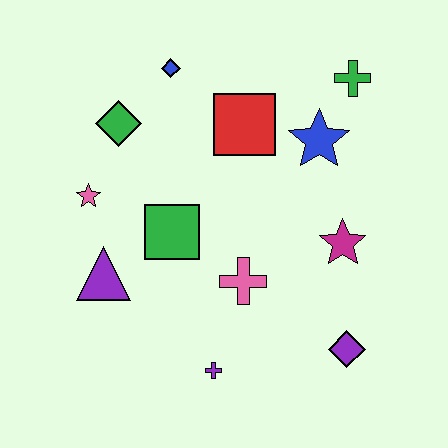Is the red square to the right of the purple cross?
Yes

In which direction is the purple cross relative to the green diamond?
The purple cross is below the green diamond.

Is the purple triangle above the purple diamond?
Yes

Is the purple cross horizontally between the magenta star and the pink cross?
No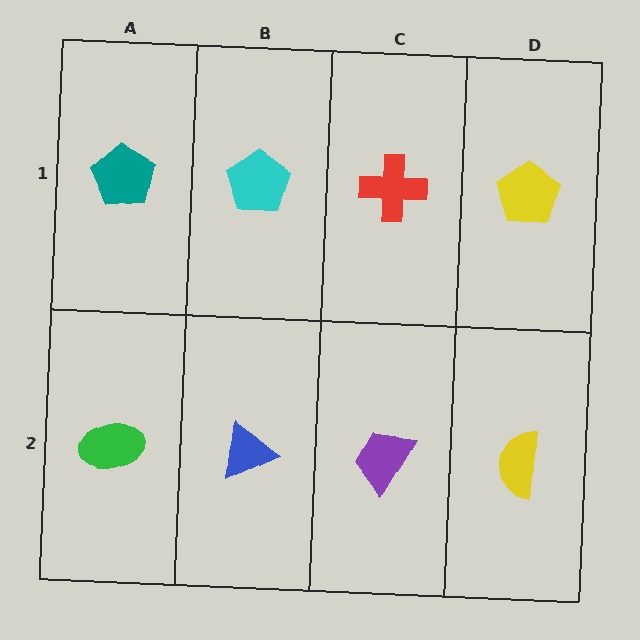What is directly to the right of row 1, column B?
A red cross.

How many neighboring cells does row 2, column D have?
2.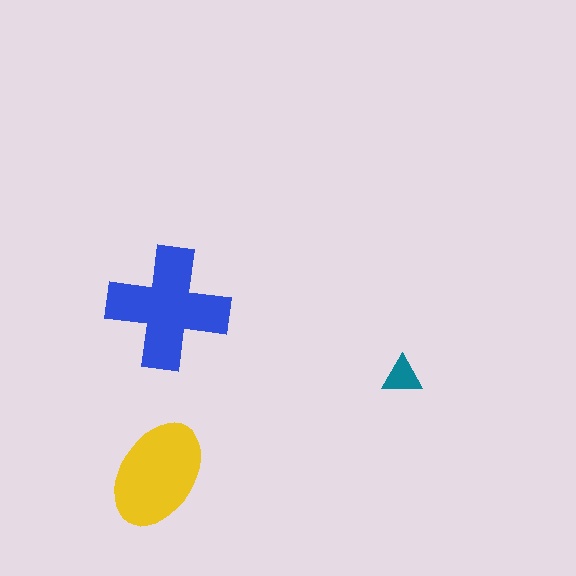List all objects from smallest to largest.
The teal triangle, the yellow ellipse, the blue cross.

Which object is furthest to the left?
The yellow ellipse is leftmost.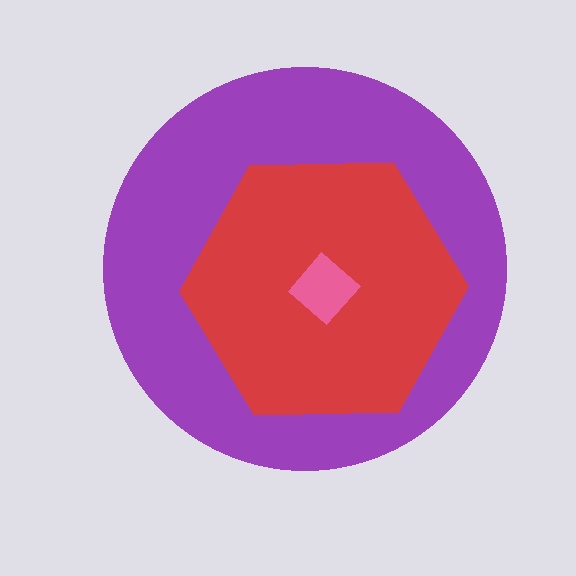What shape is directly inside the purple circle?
The red hexagon.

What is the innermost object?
The pink diamond.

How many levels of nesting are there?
3.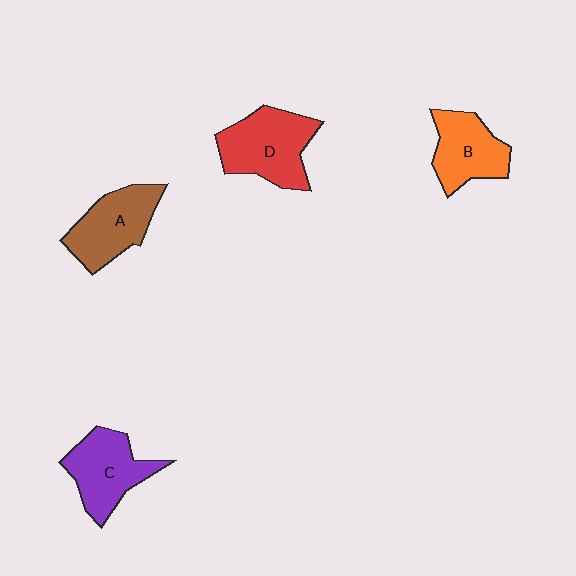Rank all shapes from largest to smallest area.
From largest to smallest: D (red), C (purple), A (brown), B (orange).